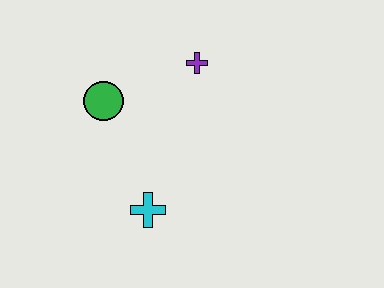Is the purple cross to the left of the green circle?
No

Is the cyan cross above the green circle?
No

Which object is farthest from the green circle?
The cyan cross is farthest from the green circle.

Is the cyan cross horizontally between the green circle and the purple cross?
Yes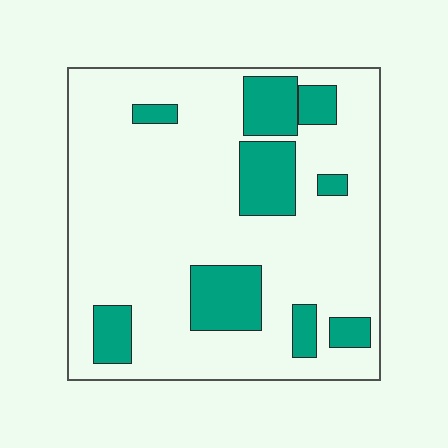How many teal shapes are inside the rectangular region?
9.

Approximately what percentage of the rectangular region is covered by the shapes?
Approximately 20%.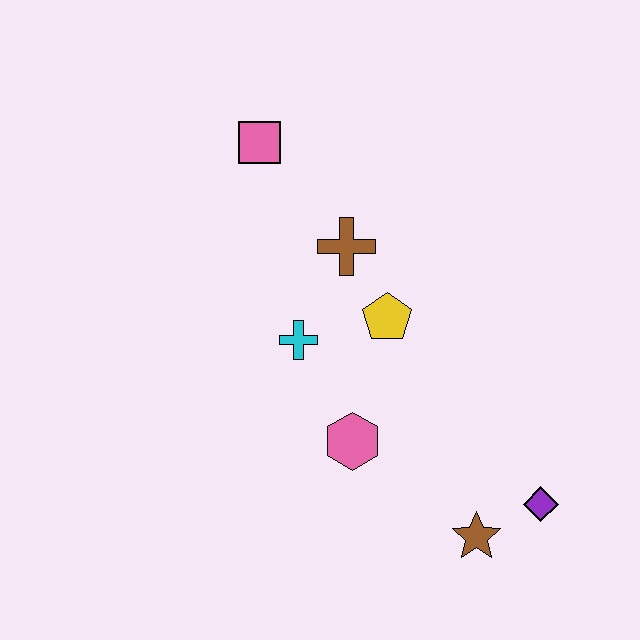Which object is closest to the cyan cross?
The yellow pentagon is closest to the cyan cross.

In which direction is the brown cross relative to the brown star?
The brown cross is above the brown star.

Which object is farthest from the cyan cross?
The purple diamond is farthest from the cyan cross.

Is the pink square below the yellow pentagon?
No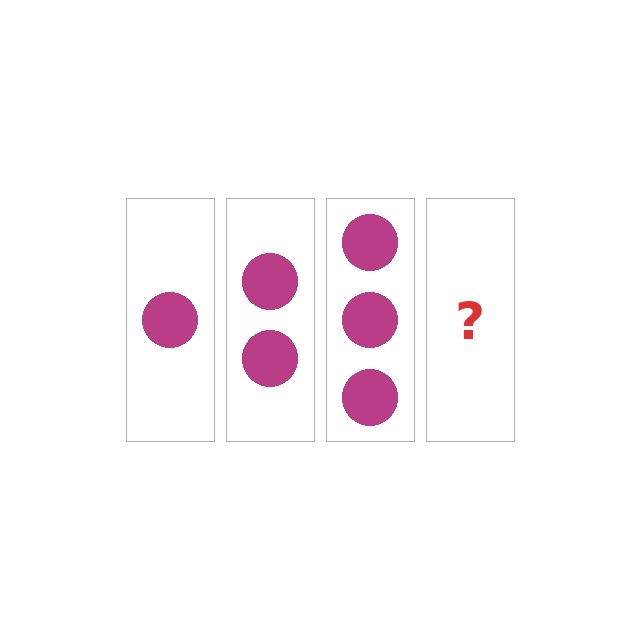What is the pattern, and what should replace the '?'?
The pattern is that each step adds one more circle. The '?' should be 4 circles.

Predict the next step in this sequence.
The next step is 4 circles.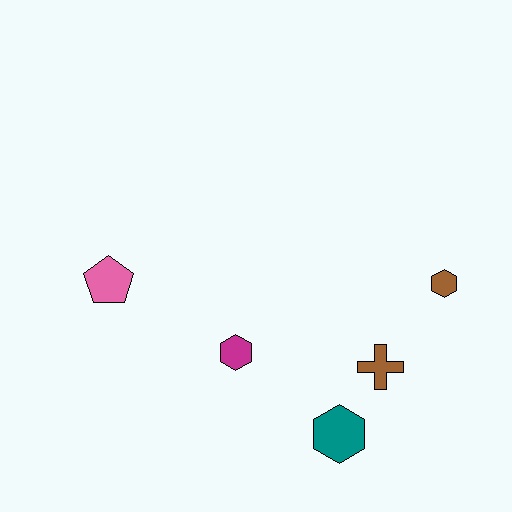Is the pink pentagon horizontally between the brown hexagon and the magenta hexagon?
No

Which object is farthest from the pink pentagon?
The brown hexagon is farthest from the pink pentagon.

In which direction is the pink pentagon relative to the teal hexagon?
The pink pentagon is to the left of the teal hexagon.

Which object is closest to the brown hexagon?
The brown cross is closest to the brown hexagon.